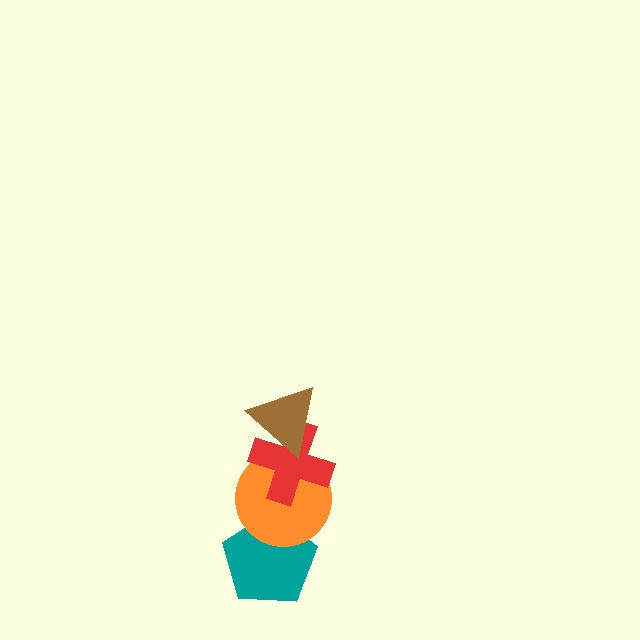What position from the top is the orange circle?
The orange circle is 3rd from the top.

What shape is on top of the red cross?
The brown triangle is on top of the red cross.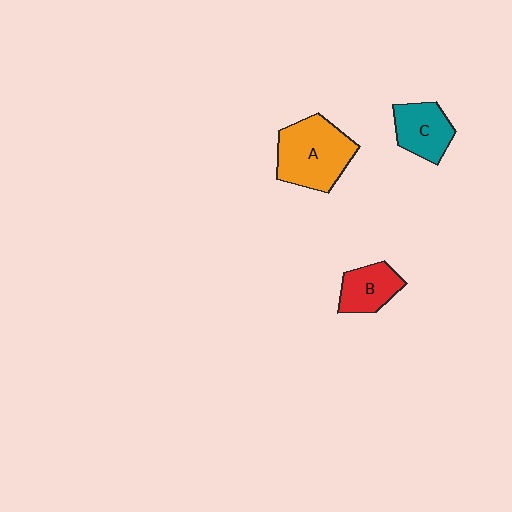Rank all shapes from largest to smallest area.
From largest to smallest: A (orange), C (teal), B (red).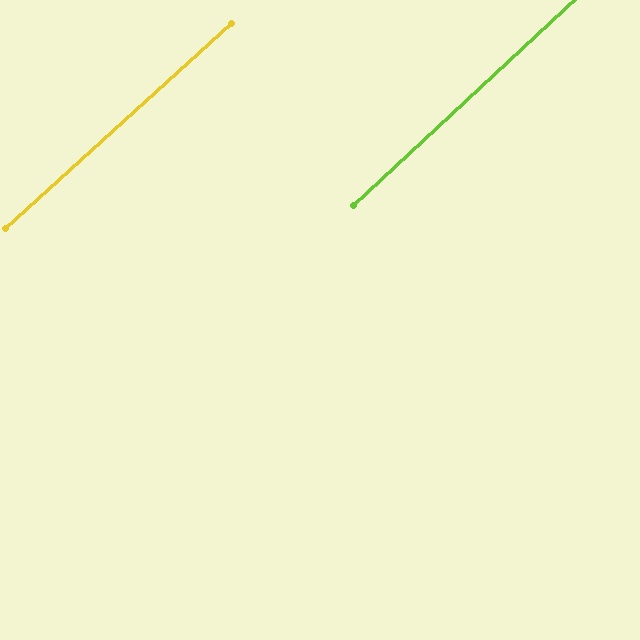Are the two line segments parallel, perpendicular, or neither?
Parallel — their directions differ by only 0.9°.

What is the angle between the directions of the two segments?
Approximately 1 degree.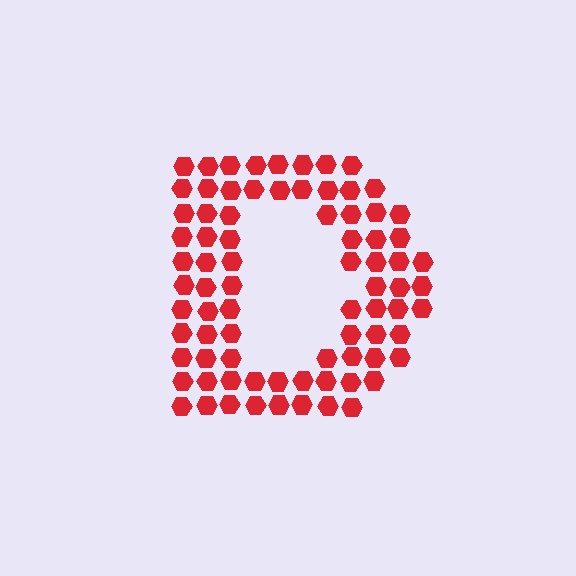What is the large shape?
The large shape is the letter D.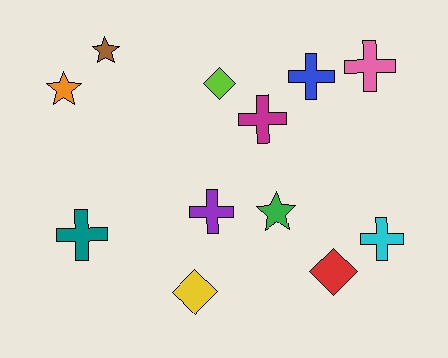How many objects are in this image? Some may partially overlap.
There are 12 objects.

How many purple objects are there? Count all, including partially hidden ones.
There is 1 purple object.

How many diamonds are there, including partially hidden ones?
There are 3 diamonds.